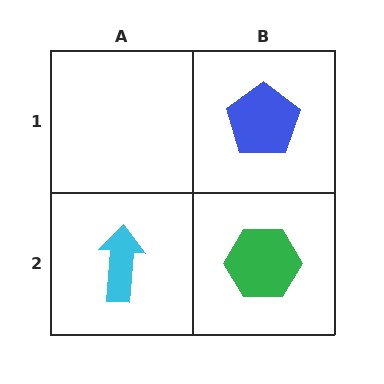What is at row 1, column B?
A blue pentagon.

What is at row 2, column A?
A cyan arrow.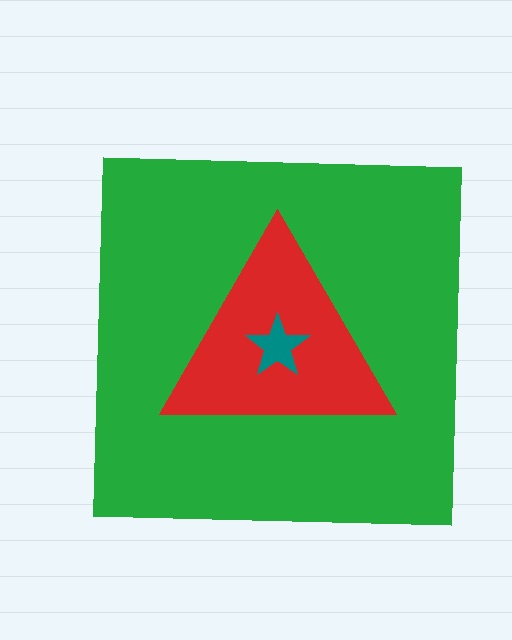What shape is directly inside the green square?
The red triangle.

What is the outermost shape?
The green square.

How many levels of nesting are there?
3.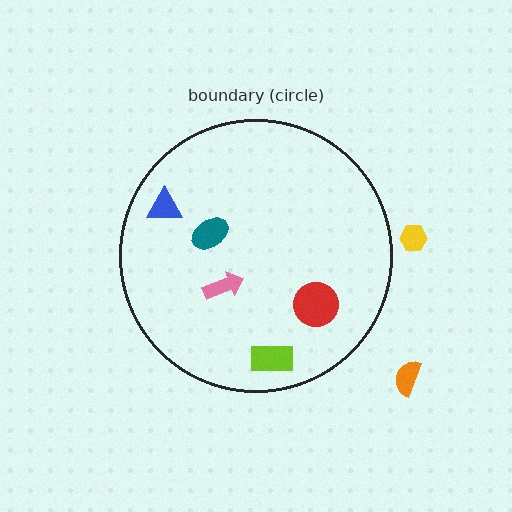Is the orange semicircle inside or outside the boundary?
Outside.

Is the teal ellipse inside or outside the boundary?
Inside.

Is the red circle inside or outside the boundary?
Inside.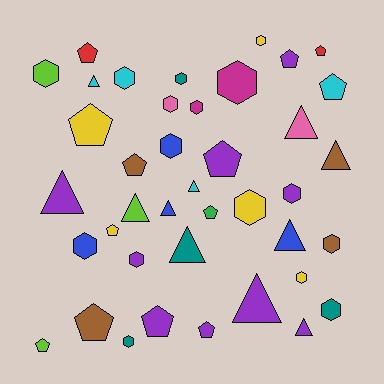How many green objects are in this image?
There is 1 green object.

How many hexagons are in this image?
There are 16 hexagons.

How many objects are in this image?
There are 40 objects.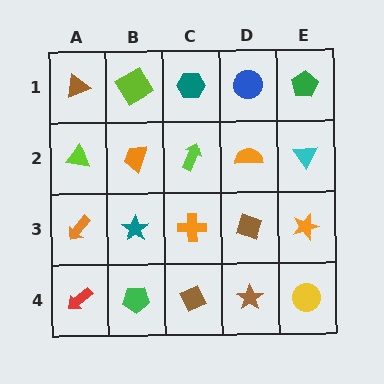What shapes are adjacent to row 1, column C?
A lime arrow (row 2, column C), a lime diamond (row 1, column B), a blue circle (row 1, column D).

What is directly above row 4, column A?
An orange arrow.